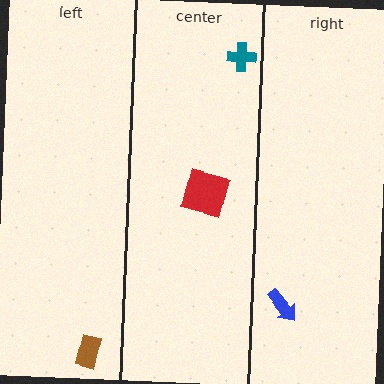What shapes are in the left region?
The brown rectangle.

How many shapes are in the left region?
1.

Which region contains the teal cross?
The center region.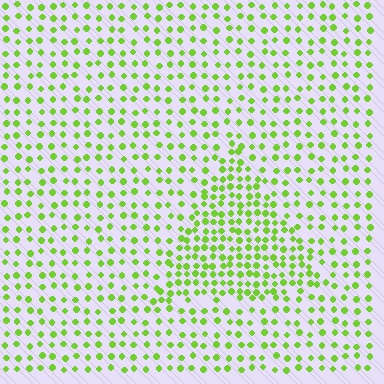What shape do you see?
I see a triangle.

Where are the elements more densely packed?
The elements are more densely packed inside the triangle boundary.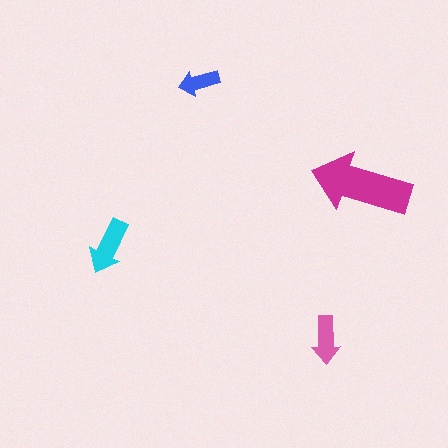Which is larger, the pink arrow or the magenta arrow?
The magenta one.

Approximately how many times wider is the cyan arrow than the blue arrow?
About 1.5 times wider.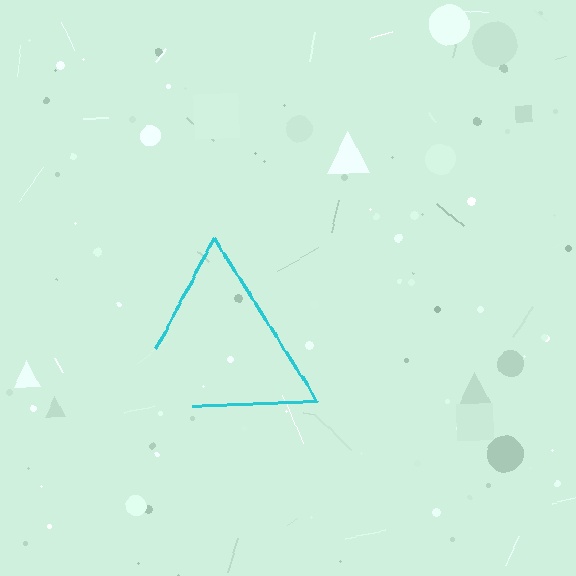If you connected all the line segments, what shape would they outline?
They would outline a triangle.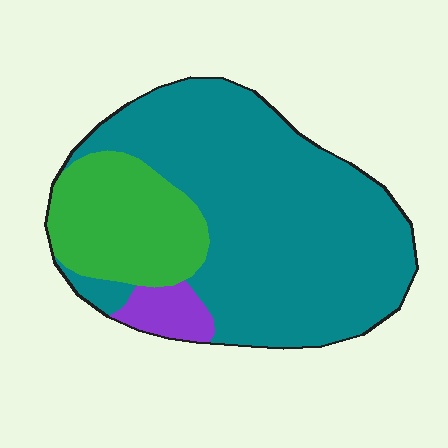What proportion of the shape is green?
Green takes up about one quarter (1/4) of the shape.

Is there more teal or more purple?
Teal.